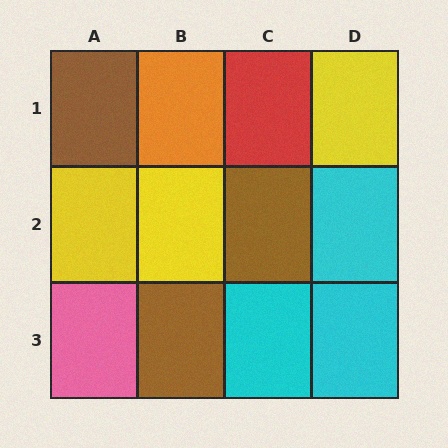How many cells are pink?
1 cell is pink.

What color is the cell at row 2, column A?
Yellow.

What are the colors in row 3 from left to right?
Pink, brown, cyan, cyan.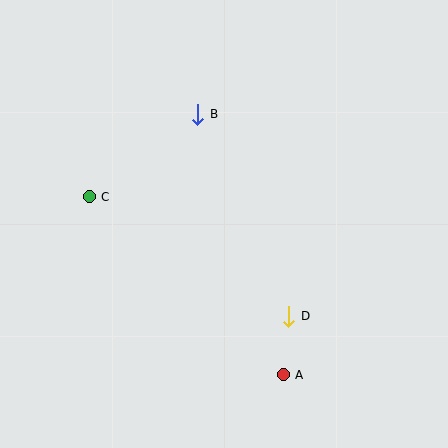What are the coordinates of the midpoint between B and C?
The midpoint between B and C is at (144, 155).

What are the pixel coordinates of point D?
Point D is at (289, 316).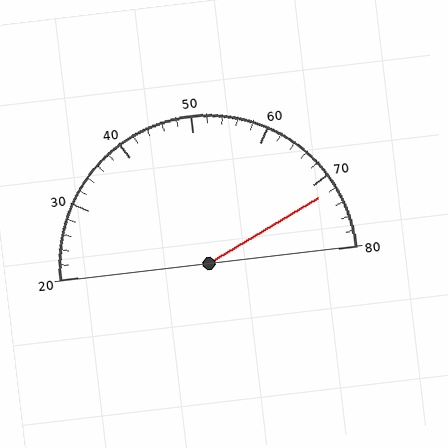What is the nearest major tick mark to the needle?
The nearest major tick mark is 70.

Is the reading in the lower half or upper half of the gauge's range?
The reading is in the upper half of the range (20 to 80).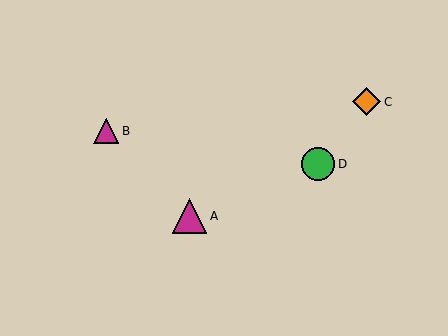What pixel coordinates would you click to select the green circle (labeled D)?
Click at (318, 164) to select the green circle D.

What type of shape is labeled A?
Shape A is a magenta triangle.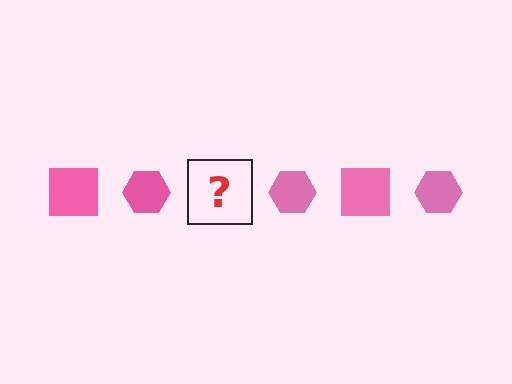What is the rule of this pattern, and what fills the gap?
The rule is that the pattern cycles through square, hexagon shapes in pink. The gap should be filled with a pink square.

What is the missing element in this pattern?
The missing element is a pink square.